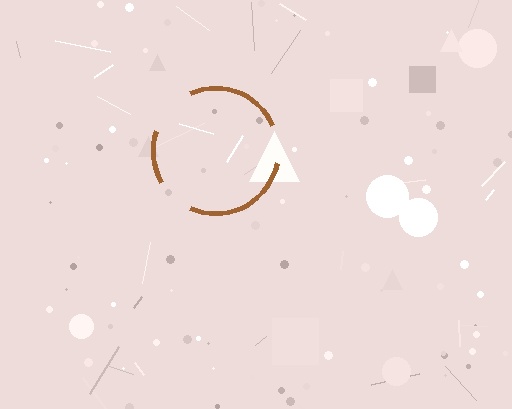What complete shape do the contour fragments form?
The contour fragments form a circle.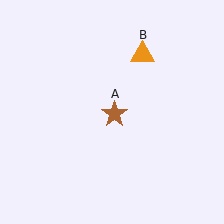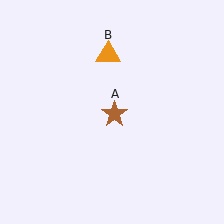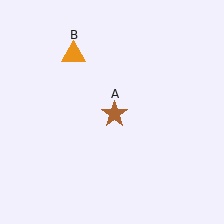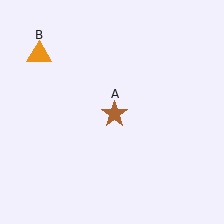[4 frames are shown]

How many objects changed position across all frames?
1 object changed position: orange triangle (object B).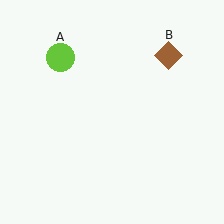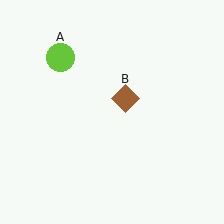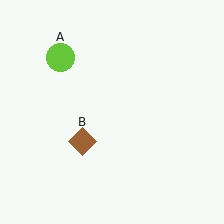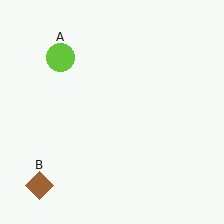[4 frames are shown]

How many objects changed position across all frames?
1 object changed position: brown diamond (object B).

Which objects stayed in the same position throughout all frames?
Lime circle (object A) remained stationary.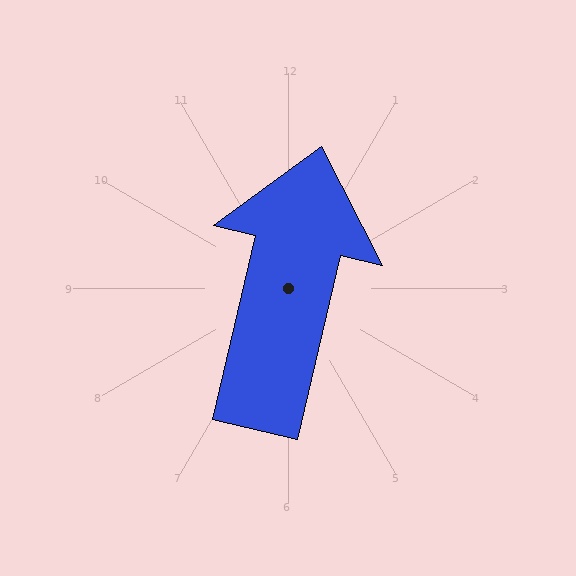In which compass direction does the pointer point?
North.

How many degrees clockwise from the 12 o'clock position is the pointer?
Approximately 13 degrees.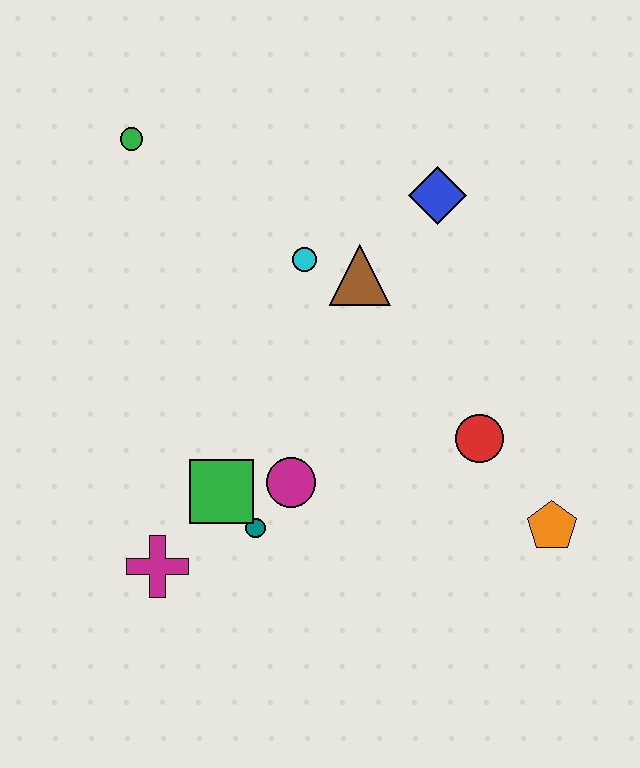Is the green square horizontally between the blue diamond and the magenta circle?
No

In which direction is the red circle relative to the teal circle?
The red circle is to the right of the teal circle.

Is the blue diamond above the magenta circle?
Yes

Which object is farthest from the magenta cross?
The blue diamond is farthest from the magenta cross.